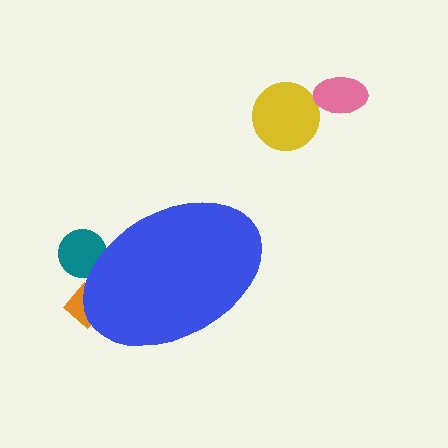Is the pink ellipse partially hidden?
No, the pink ellipse is fully visible.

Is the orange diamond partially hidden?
Yes, the orange diamond is partially hidden behind the blue ellipse.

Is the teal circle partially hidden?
Yes, the teal circle is partially hidden behind the blue ellipse.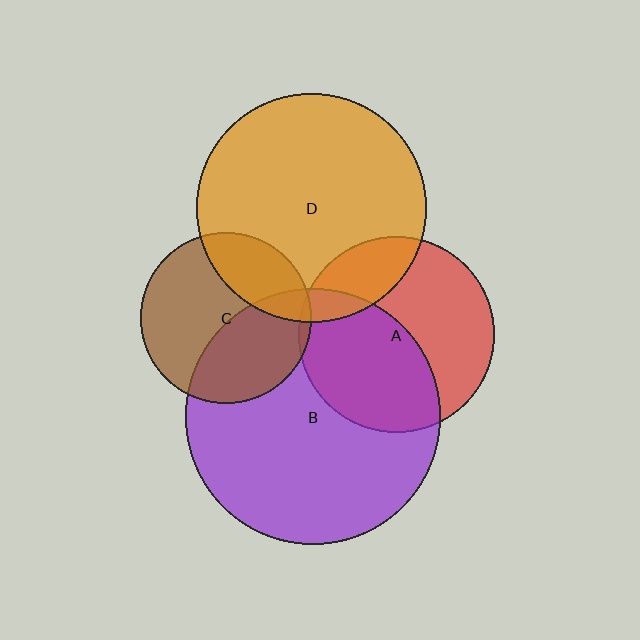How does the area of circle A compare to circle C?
Approximately 1.3 times.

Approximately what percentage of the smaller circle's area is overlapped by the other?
Approximately 5%.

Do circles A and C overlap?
Yes.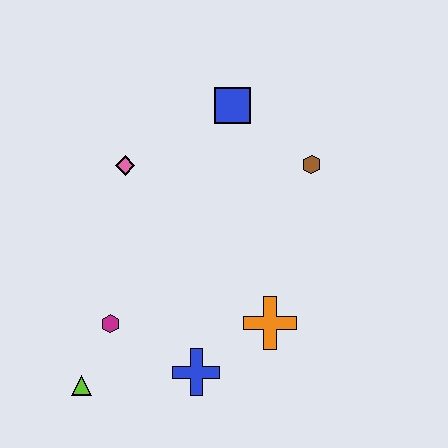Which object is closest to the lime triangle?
The magenta hexagon is closest to the lime triangle.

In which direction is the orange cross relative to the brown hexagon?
The orange cross is below the brown hexagon.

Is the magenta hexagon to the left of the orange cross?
Yes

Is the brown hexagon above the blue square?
No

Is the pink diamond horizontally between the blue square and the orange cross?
No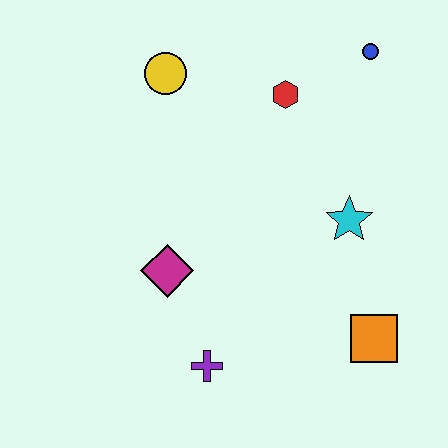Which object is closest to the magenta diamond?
The purple cross is closest to the magenta diamond.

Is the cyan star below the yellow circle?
Yes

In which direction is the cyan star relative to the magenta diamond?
The cyan star is to the right of the magenta diamond.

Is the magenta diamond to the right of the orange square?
No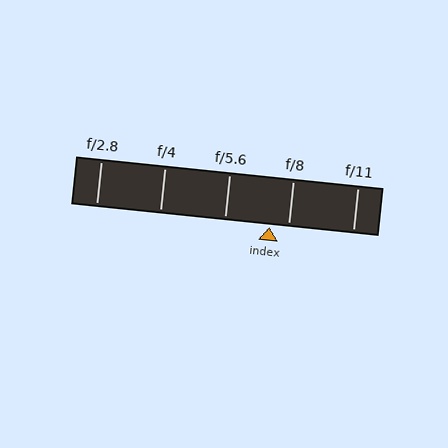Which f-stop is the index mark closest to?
The index mark is closest to f/8.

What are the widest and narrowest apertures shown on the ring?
The widest aperture shown is f/2.8 and the narrowest is f/11.